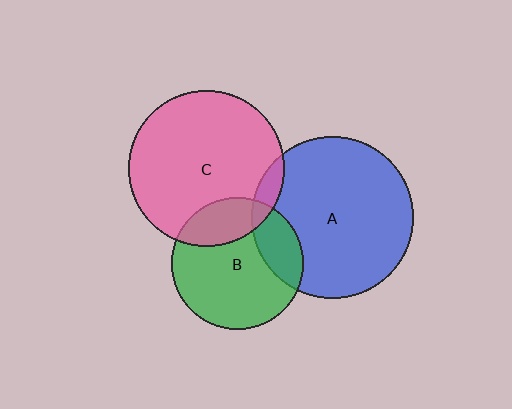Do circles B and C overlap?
Yes.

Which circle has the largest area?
Circle A (blue).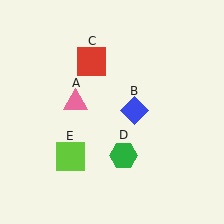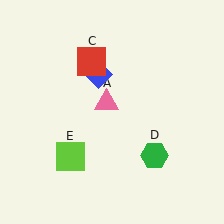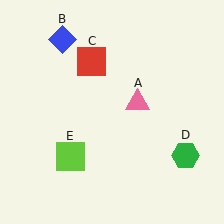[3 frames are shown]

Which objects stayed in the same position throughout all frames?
Red square (object C) and lime square (object E) remained stationary.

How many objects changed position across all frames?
3 objects changed position: pink triangle (object A), blue diamond (object B), green hexagon (object D).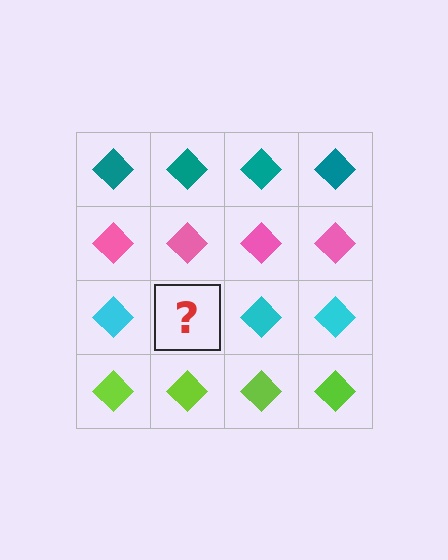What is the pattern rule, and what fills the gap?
The rule is that each row has a consistent color. The gap should be filled with a cyan diamond.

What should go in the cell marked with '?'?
The missing cell should contain a cyan diamond.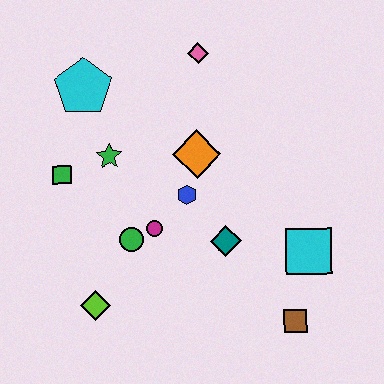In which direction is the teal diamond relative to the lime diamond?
The teal diamond is to the right of the lime diamond.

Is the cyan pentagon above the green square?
Yes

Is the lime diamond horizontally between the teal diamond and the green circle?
No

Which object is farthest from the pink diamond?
The brown square is farthest from the pink diamond.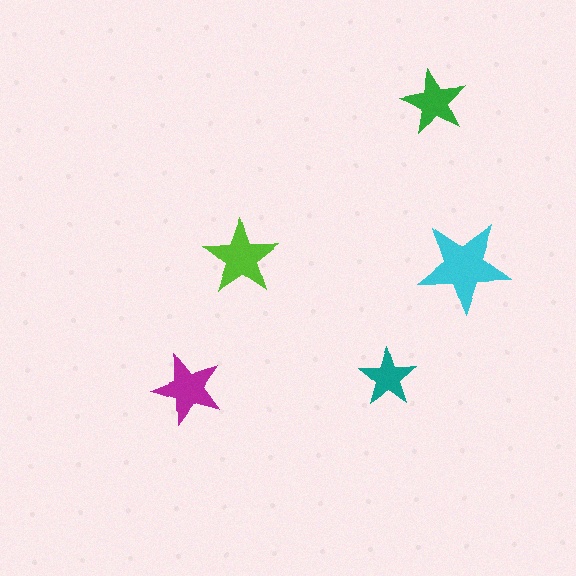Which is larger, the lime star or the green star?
The lime one.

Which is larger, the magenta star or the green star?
The magenta one.